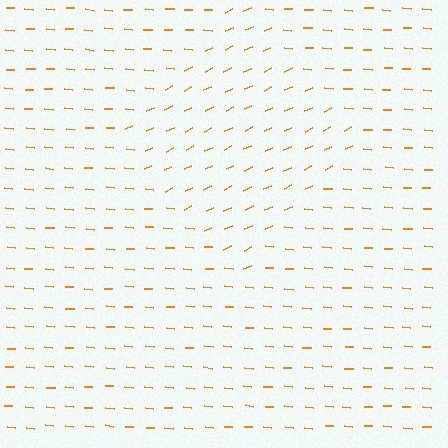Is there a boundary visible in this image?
Yes, there is a texture boundary formed by a change in line orientation.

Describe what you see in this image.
The image is filled with small orange line segments. A diamond region in the image has lines oriented differently from the surrounding lines, creating a visible texture boundary.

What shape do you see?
I see a diamond.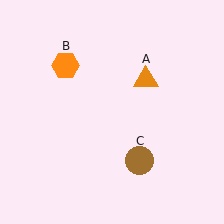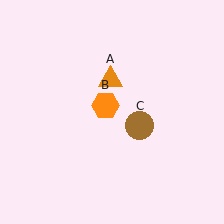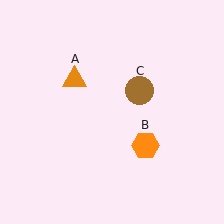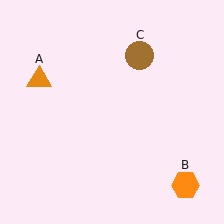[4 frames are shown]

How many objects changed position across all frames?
3 objects changed position: orange triangle (object A), orange hexagon (object B), brown circle (object C).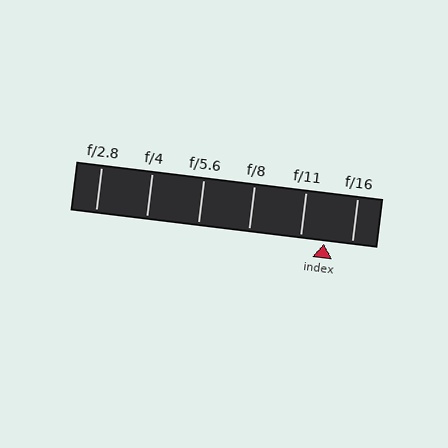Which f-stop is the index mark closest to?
The index mark is closest to f/11.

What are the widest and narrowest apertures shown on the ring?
The widest aperture shown is f/2.8 and the narrowest is f/16.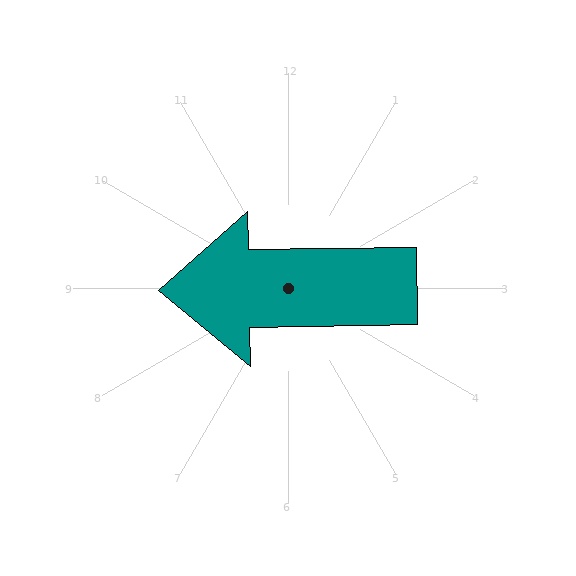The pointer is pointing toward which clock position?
Roughly 9 o'clock.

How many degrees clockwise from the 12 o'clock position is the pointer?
Approximately 269 degrees.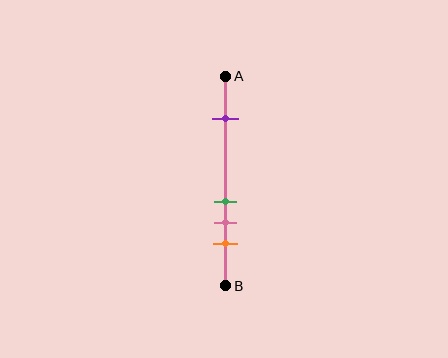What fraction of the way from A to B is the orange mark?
The orange mark is approximately 80% (0.8) of the way from A to B.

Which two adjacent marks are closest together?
The green and pink marks are the closest adjacent pair.